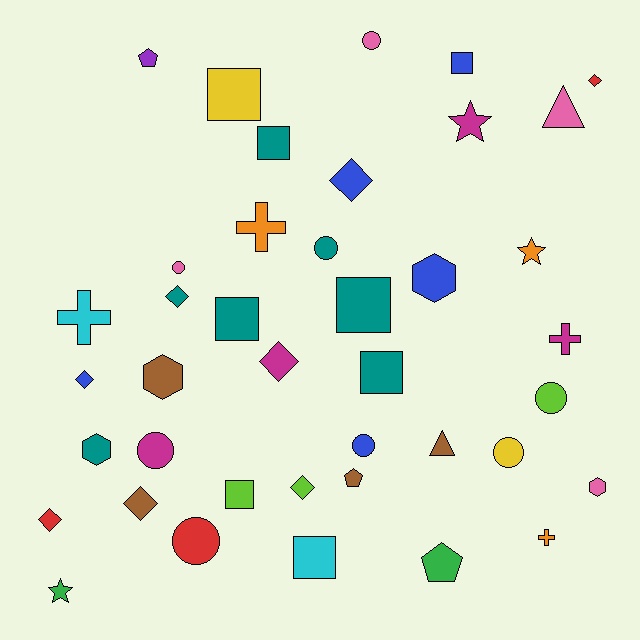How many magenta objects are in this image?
There are 4 magenta objects.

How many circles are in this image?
There are 8 circles.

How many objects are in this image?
There are 40 objects.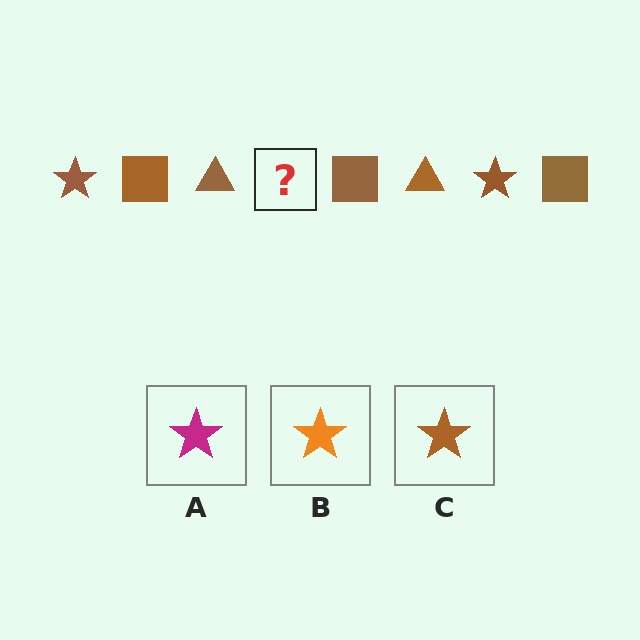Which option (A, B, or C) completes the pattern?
C.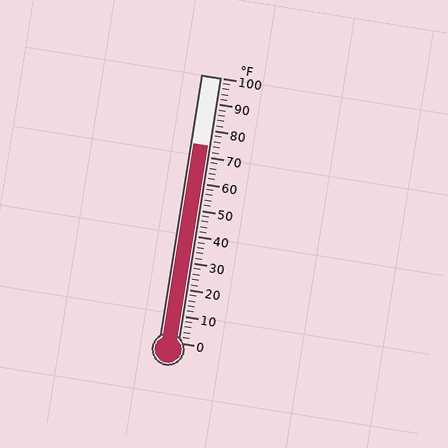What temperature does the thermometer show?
The thermometer shows approximately 74°F.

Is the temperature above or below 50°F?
The temperature is above 50°F.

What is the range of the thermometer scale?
The thermometer scale ranges from 0°F to 100°F.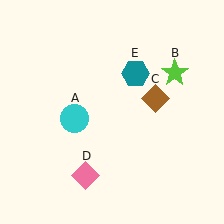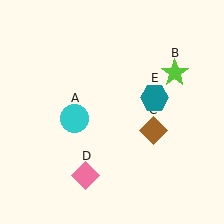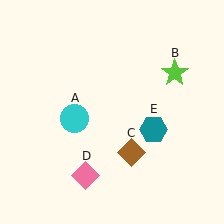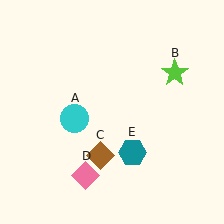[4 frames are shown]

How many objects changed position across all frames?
2 objects changed position: brown diamond (object C), teal hexagon (object E).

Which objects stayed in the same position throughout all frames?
Cyan circle (object A) and lime star (object B) and pink diamond (object D) remained stationary.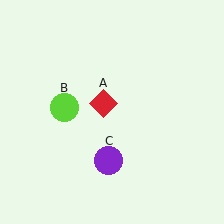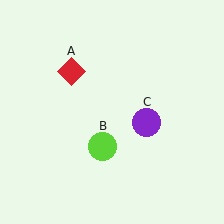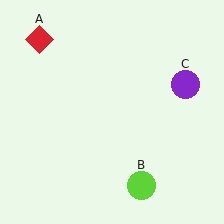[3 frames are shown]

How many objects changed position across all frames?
3 objects changed position: red diamond (object A), lime circle (object B), purple circle (object C).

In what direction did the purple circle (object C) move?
The purple circle (object C) moved up and to the right.